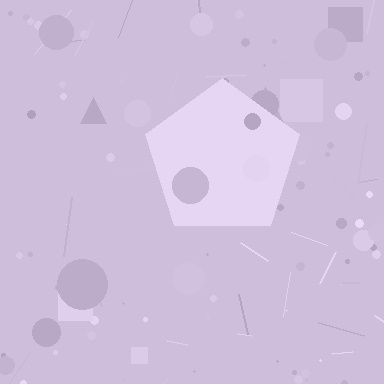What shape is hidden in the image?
A pentagon is hidden in the image.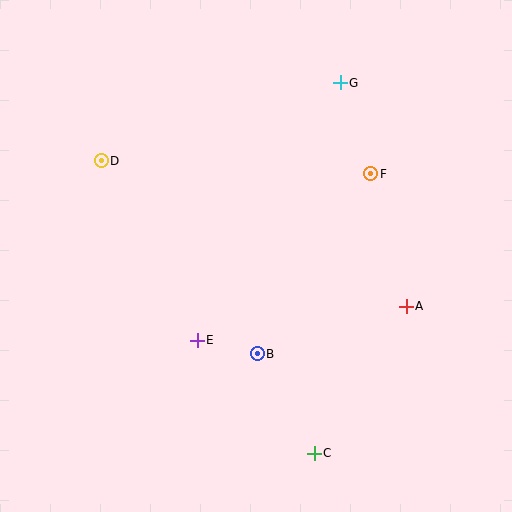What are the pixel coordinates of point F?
Point F is at (371, 174).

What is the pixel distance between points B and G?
The distance between B and G is 284 pixels.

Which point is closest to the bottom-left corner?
Point E is closest to the bottom-left corner.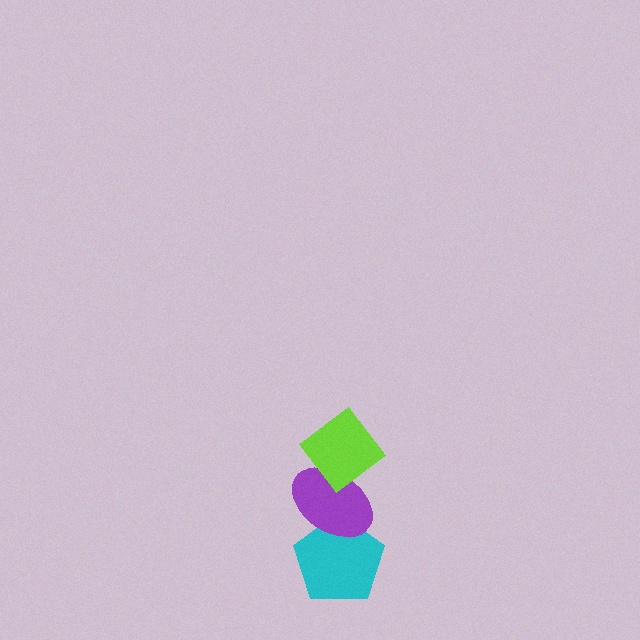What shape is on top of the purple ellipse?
The lime diamond is on top of the purple ellipse.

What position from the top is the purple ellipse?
The purple ellipse is 2nd from the top.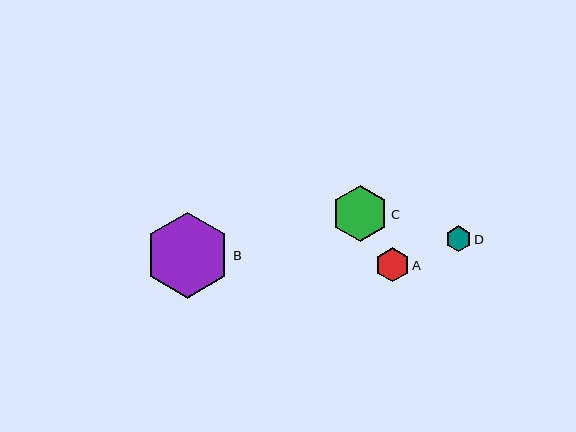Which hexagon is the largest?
Hexagon B is the largest with a size of approximately 86 pixels.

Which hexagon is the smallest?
Hexagon D is the smallest with a size of approximately 26 pixels.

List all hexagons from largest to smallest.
From largest to smallest: B, C, A, D.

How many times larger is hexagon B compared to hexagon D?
Hexagon B is approximately 3.3 times the size of hexagon D.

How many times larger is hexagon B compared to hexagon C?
Hexagon B is approximately 1.5 times the size of hexagon C.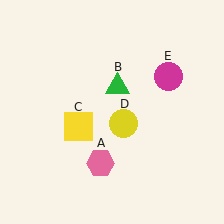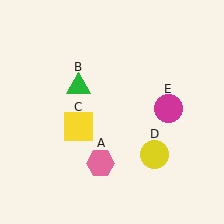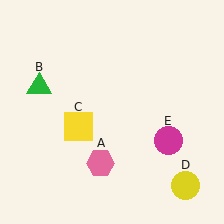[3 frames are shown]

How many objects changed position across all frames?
3 objects changed position: green triangle (object B), yellow circle (object D), magenta circle (object E).